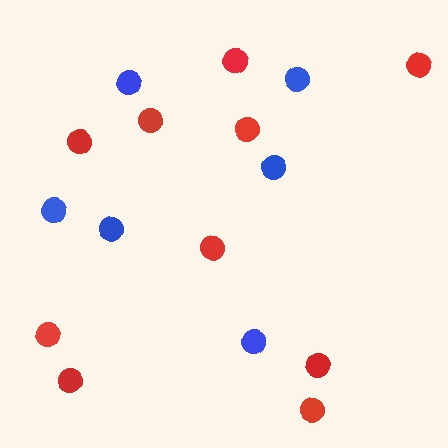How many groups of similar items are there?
There are 2 groups: one group of blue circles (6) and one group of red circles (10).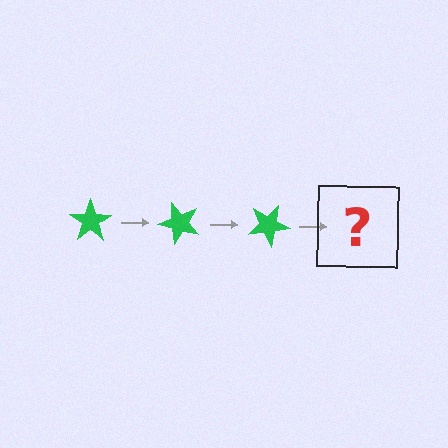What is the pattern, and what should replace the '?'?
The pattern is that the star rotates 50 degrees each step. The '?' should be a green star rotated 150 degrees.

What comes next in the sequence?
The next element should be a green star rotated 150 degrees.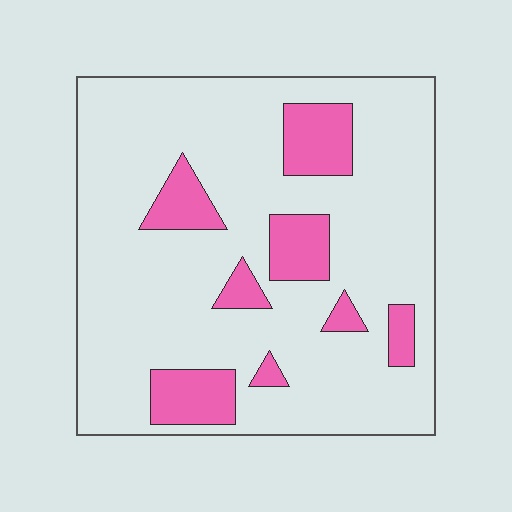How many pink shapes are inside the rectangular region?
8.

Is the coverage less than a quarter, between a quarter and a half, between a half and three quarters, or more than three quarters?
Less than a quarter.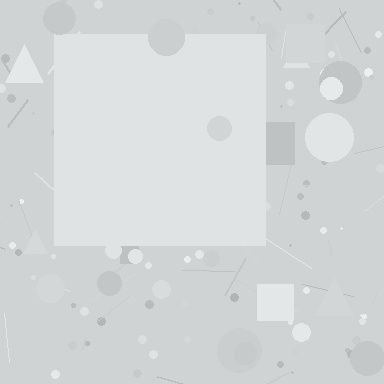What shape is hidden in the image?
A square is hidden in the image.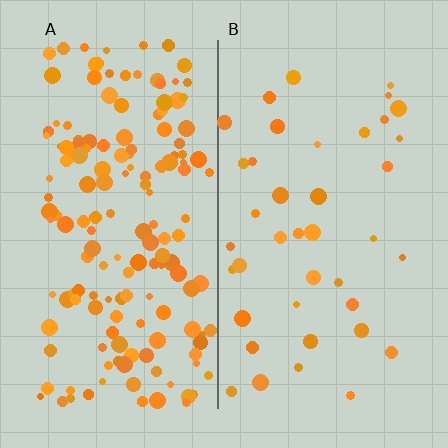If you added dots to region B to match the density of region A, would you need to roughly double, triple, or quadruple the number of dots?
Approximately quadruple.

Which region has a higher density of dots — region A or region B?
A (the left).